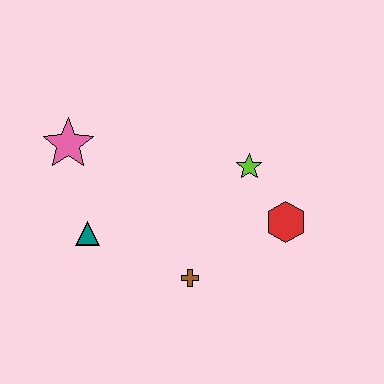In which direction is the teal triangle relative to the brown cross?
The teal triangle is to the left of the brown cross.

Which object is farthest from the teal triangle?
The red hexagon is farthest from the teal triangle.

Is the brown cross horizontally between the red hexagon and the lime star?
No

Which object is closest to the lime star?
The red hexagon is closest to the lime star.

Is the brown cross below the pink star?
Yes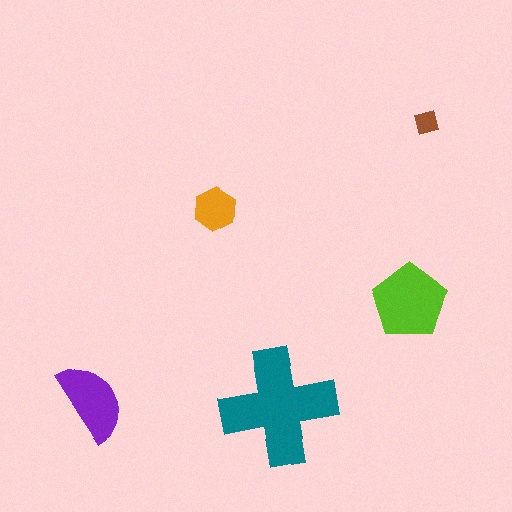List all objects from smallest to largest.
The brown square, the orange hexagon, the purple semicircle, the lime pentagon, the teal cross.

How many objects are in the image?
There are 5 objects in the image.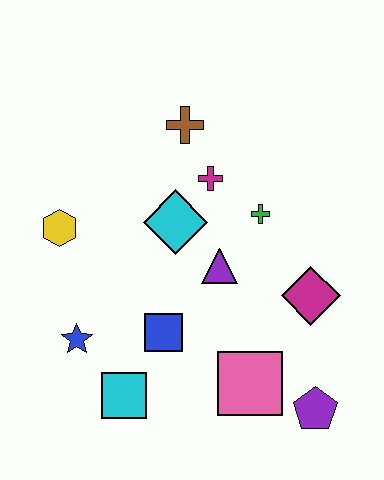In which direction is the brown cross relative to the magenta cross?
The brown cross is above the magenta cross.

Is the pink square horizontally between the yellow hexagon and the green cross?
Yes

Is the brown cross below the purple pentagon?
No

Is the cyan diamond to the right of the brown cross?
No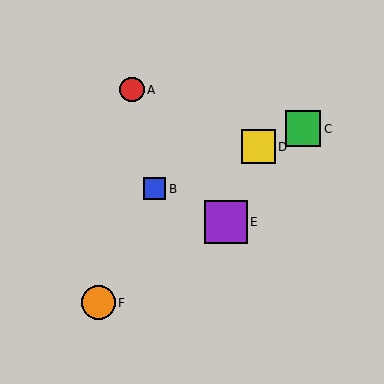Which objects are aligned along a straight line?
Objects B, C, D are aligned along a straight line.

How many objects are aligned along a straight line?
3 objects (B, C, D) are aligned along a straight line.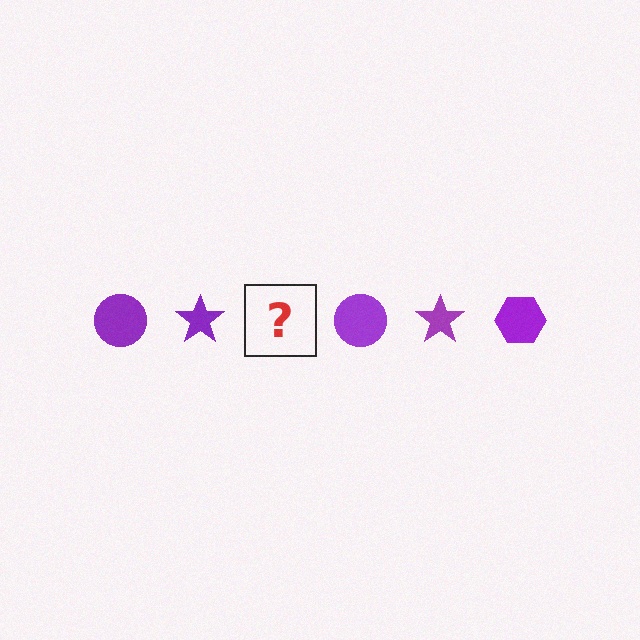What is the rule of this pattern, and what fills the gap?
The rule is that the pattern cycles through circle, star, hexagon shapes in purple. The gap should be filled with a purple hexagon.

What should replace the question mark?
The question mark should be replaced with a purple hexagon.